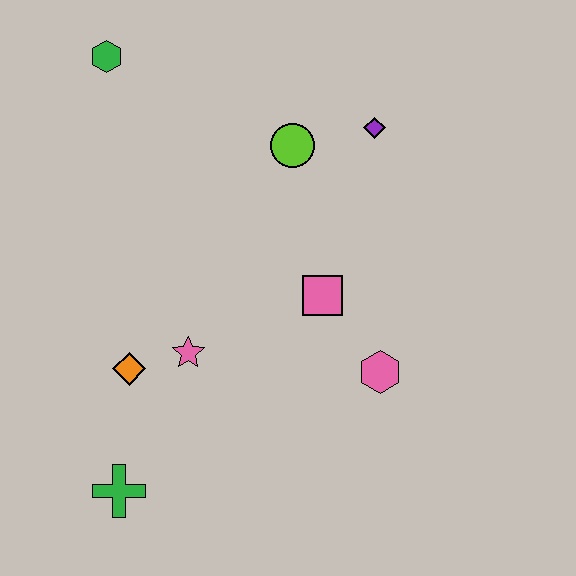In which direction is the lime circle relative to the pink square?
The lime circle is above the pink square.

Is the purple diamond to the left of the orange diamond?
No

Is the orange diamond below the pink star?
Yes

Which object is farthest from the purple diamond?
The green cross is farthest from the purple diamond.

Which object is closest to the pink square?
The pink hexagon is closest to the pink square.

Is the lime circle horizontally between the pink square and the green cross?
Yes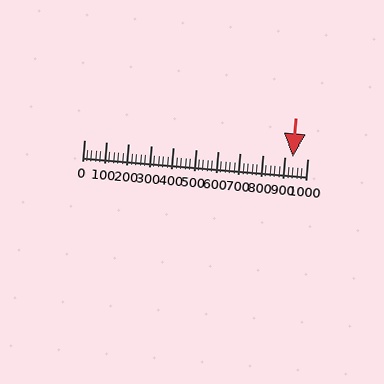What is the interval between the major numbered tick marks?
The major tick marks are spaced 100 units apart.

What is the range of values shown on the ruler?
The ruler shows values from 0 to 1000.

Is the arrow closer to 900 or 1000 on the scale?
The arrow is closer to 900.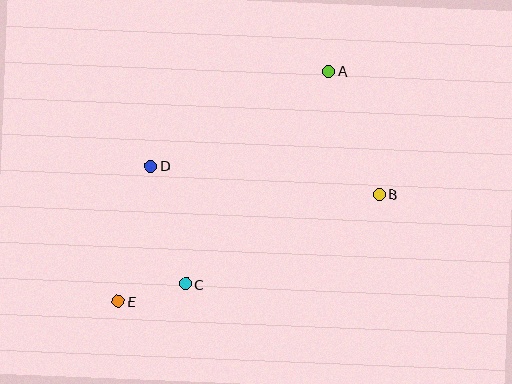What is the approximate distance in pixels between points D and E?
The distance between D and E is approximately 139 pixels.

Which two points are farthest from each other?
Points A and E are farthest from each other.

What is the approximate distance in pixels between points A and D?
The distance between A and D is approximately 202 pixels.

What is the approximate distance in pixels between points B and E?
The distance between B and E is approximately 282 pixels.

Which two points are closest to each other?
Points C and E are closest to each other.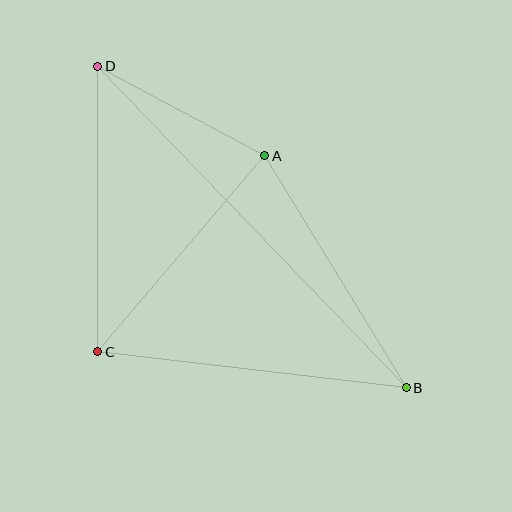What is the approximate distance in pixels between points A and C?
The distance between A and C is approximately 258 pixels.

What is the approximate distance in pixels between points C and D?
The distance between C and D is approximately 285 pixels.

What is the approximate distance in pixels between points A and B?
The distance between A and B is approximately 272 pixels.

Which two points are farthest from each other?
Points B and D are farthest from each other.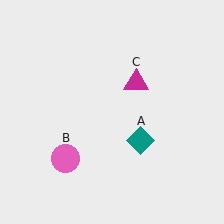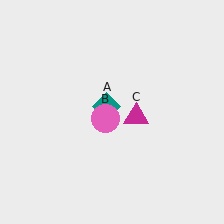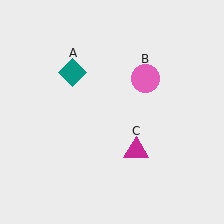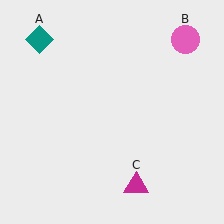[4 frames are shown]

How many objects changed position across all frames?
3 objects changed position: teal diamond (object A), pink circle (object B), magenta triangle (object C).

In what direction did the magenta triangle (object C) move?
The magenta triangle (object C) moved down.